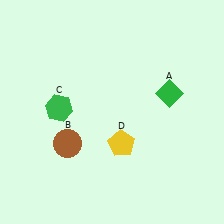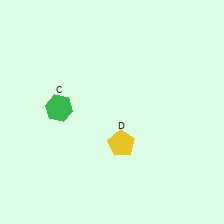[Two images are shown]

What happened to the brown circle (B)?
The brown circle (B) was removed in Image 2. It was in the bottom-left area of Image 1.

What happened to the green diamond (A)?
The green diamond (A) was removed in Image 2. It was in the top-right area of Image 1.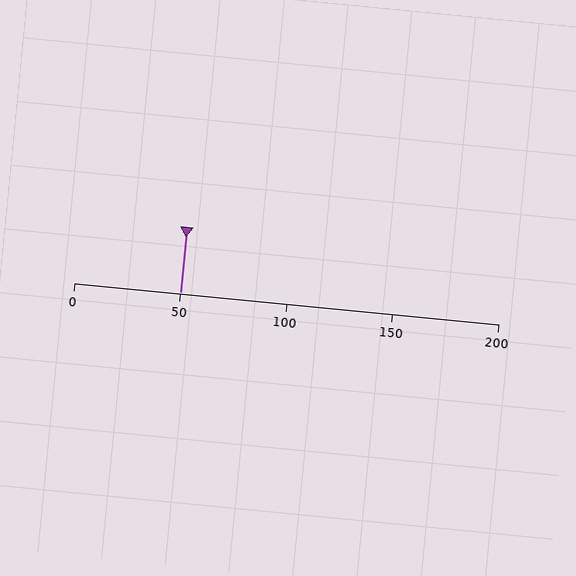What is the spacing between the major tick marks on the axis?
The major ticks are spaced 50 apart.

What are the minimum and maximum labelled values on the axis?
The axis runs from 0 to 200.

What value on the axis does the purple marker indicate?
The marker indicates approximately 50.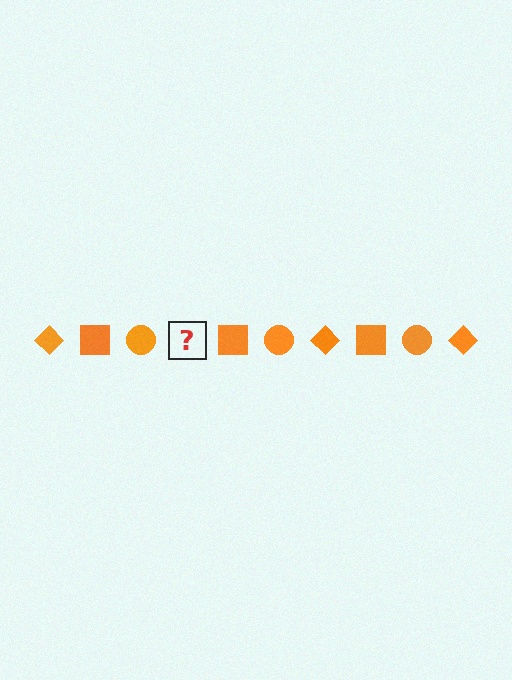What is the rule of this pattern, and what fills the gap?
The rule is that the pattern cycles through diamond, square, circle shapes in orange. The gap should be filled with an orange diamond.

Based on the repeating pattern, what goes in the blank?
The blank should be an orange diamond.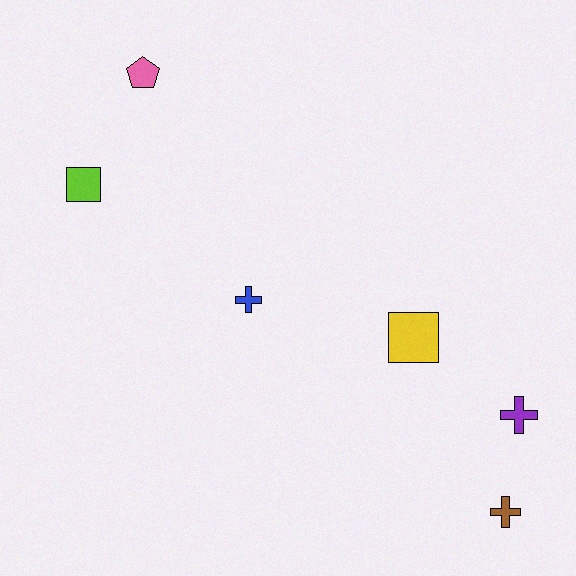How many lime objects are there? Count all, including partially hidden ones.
There is 1 lime object.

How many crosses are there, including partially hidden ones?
There are 3 crosses.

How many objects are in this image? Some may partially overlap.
There are 6 objects.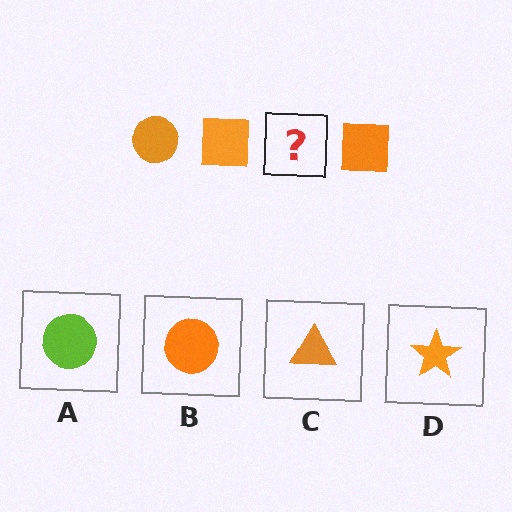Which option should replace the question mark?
Option B.